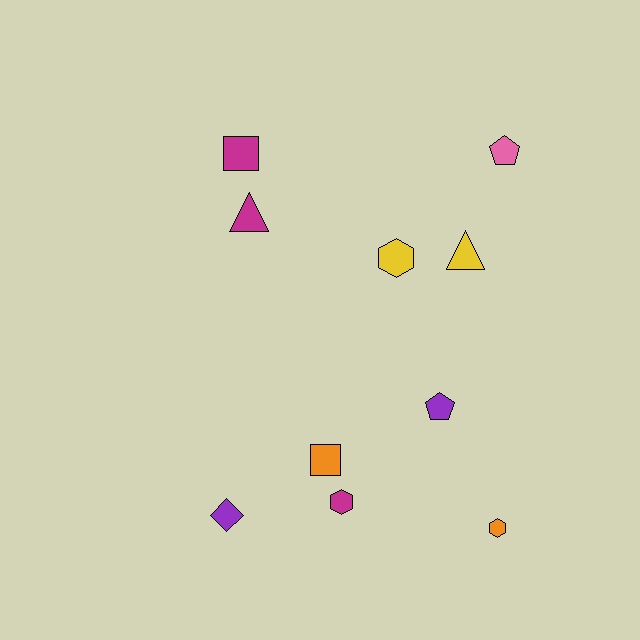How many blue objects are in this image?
There are no blue objects.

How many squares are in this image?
There are 2 squares.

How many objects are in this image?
There are 10 objects.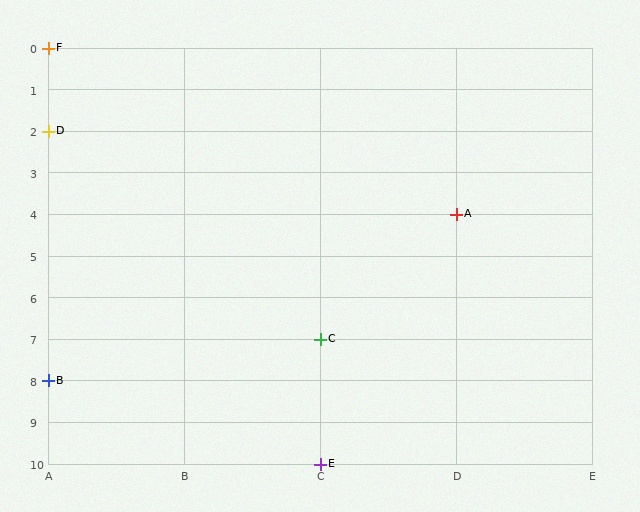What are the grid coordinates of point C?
Point C is at grid coordinates (C, 7).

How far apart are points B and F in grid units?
Points B and F are 8 rows apart.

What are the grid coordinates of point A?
Point A is at grid coordinates (D, 4).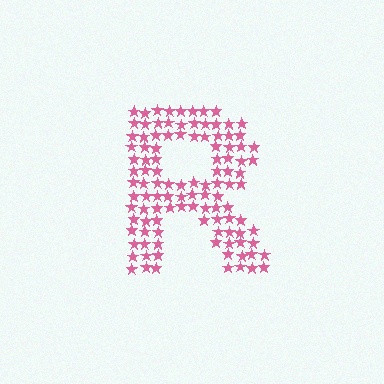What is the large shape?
The large shape is the letter R.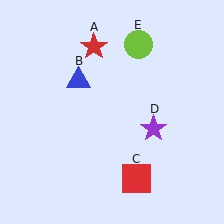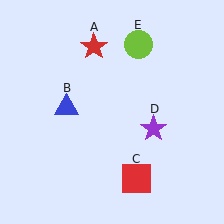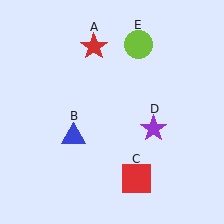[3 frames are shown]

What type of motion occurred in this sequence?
The blue triangle (object B) rotated counterclockwise around the center of the scene.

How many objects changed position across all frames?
1 object changed position: blue triangle (object B).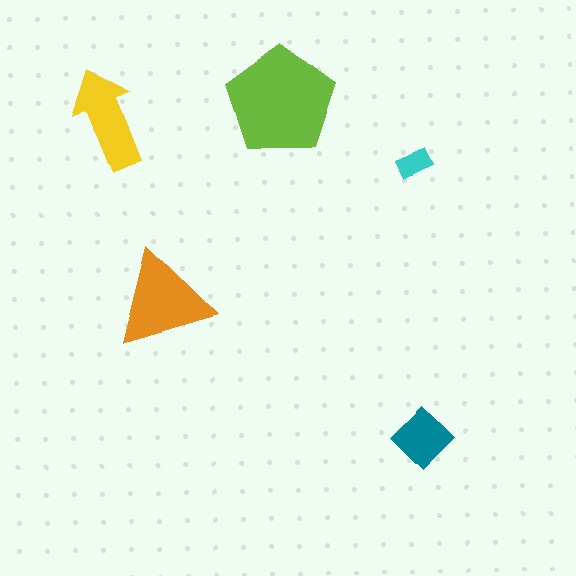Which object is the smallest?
The cyan rectangle.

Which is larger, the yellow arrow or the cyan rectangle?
The yellow arrow.